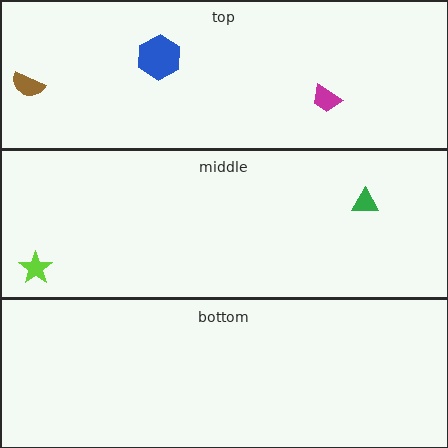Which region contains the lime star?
The middle region.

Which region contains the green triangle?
The middle region.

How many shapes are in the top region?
3.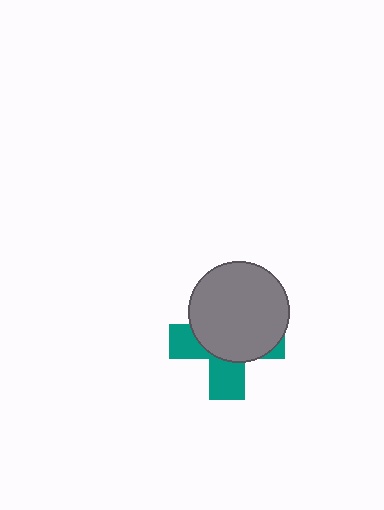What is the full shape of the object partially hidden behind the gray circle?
The partially hidden object is a teal cross.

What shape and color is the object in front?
The object in front is a gray circle.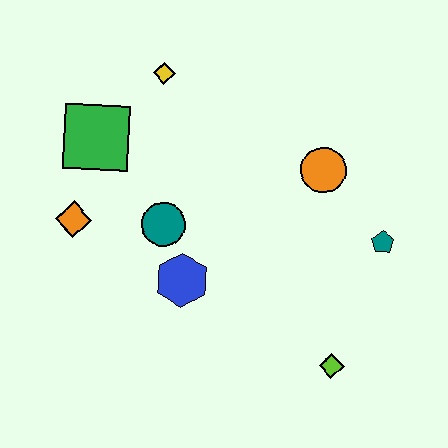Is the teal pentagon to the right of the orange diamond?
Yes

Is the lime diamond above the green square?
No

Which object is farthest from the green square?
The lime diamond is farthest from the green square.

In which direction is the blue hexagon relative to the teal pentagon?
The blue hexagon is to the left of the teal pentagon.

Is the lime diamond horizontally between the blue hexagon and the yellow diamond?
No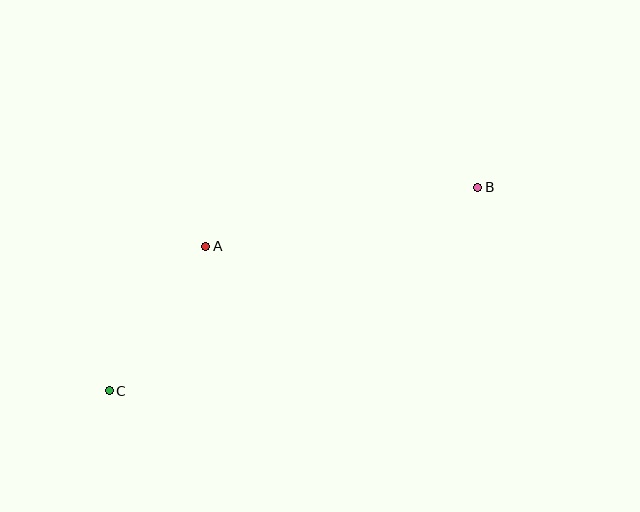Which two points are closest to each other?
Points A and C are closest to each other.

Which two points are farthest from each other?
Points B and C are farthest from each other.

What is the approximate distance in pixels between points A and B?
The distance between A and B is approximately 278 pixels.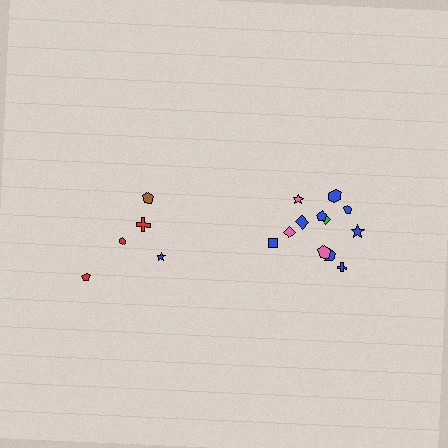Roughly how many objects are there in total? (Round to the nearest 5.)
Roughly 15 objects in total.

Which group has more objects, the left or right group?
The right group.